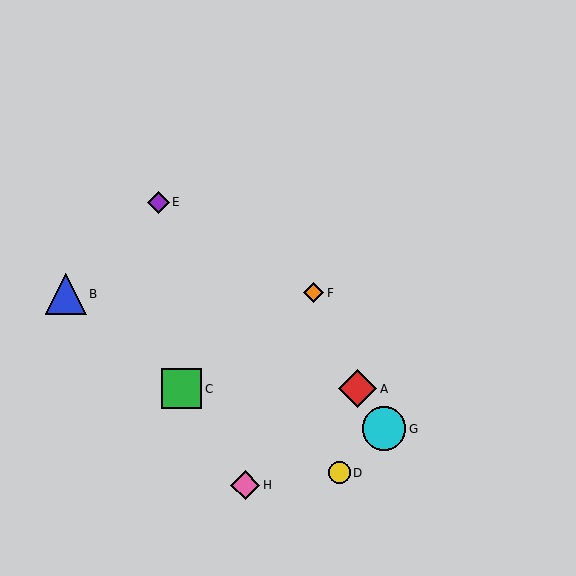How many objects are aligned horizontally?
2 objects (A, C) are aligned horizontally.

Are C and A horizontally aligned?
Yes, both are at y≈389.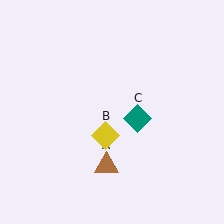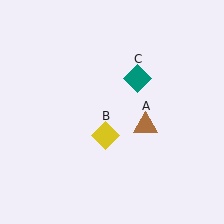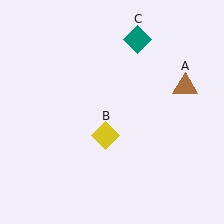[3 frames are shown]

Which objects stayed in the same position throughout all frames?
Yellow diamond (object B) remained stationary.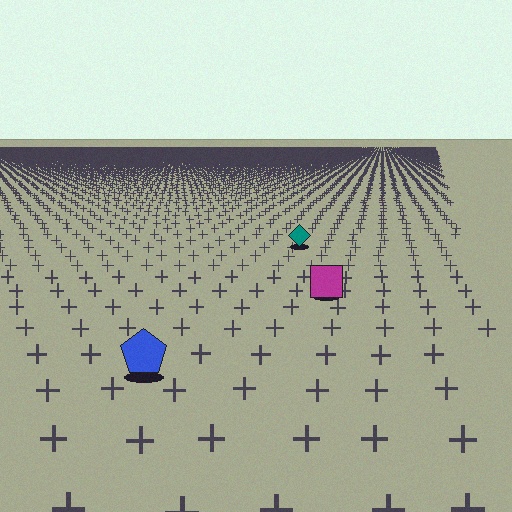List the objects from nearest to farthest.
From nearest to farthest: the blue pentagon, the magenta square, the teal diamond.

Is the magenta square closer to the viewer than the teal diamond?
Yes. The magenta square is closer — you can tell from the texture gradient: the ground texture is coarser near it.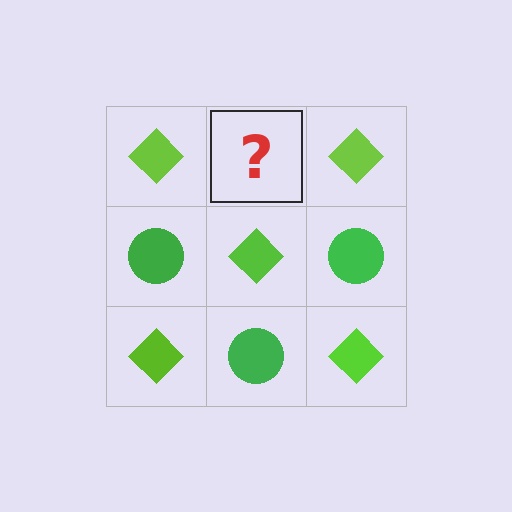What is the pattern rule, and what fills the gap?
The rule is that it alternates lime diamond and green circle in a checkerboard pattern. The gap should be filled with a green circle.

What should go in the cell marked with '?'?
The missing cell should contain a green circle.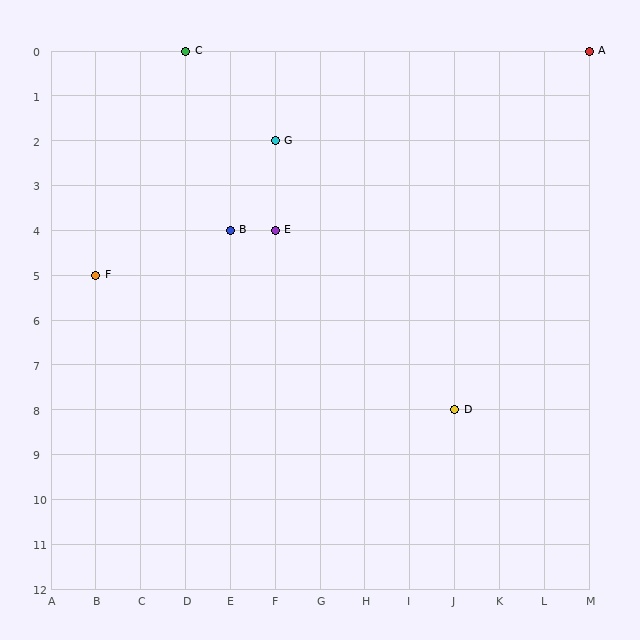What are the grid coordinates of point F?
Point F is at grid coordinates (B, 5).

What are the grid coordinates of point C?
Point C is at grid coordinates (D, 0).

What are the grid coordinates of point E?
Point E is at grid coordinates (F, 4).